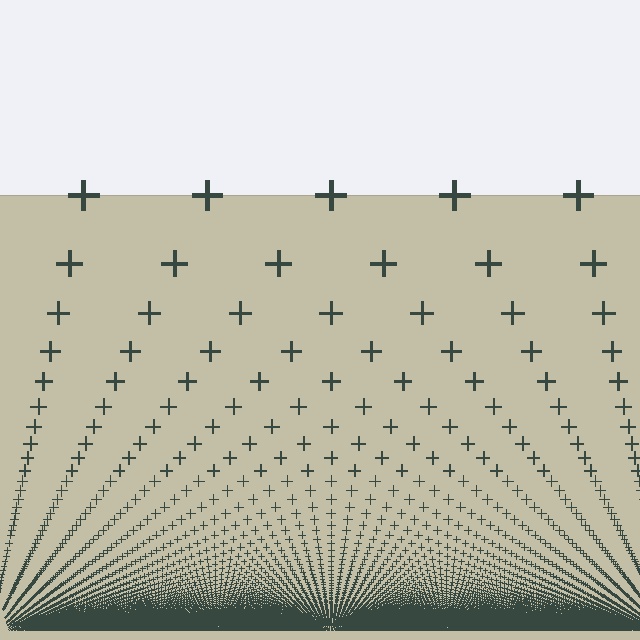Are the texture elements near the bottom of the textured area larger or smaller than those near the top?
Smaller. The gradient is inverted — elements near the bottom are smaller and denser.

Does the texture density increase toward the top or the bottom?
Density increases toward the bottom.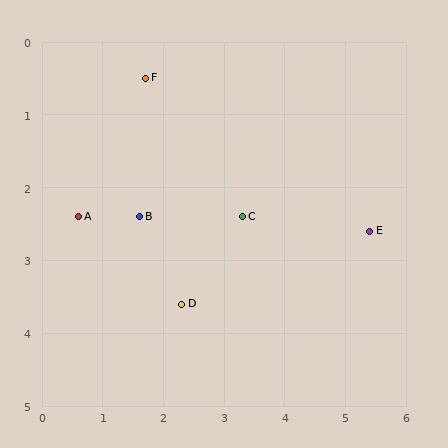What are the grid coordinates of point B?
Point B is at approximately (1.6, 2.4).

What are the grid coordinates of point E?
Point E is at approximately (5.4, 2.6).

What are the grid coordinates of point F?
Point F is at approximately (1.7, 0.5).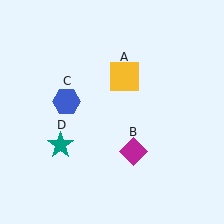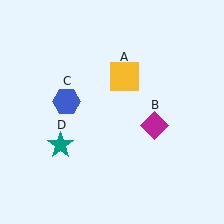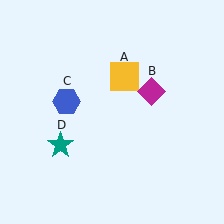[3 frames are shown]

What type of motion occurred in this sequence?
The magenta diamond (object B) rotated counterclockwise around the center of the scene.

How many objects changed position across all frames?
1 object changed position: magenta diamond (object B).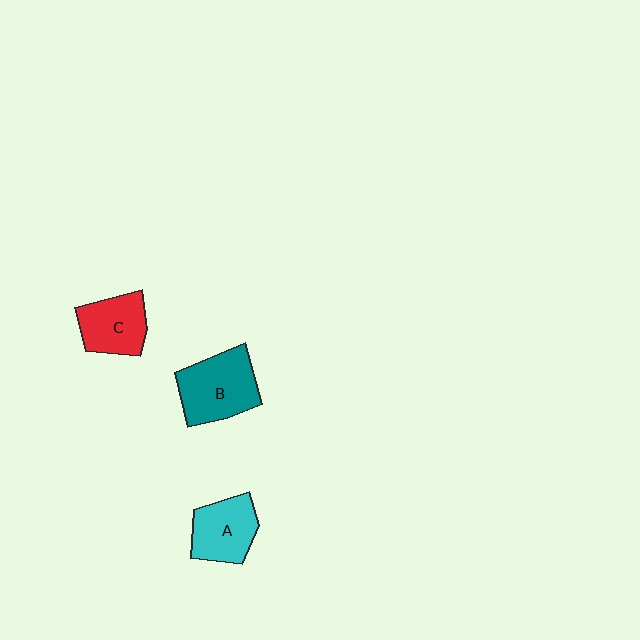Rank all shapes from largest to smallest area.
From largest to smallest: B (teal), A (cyan), C (red).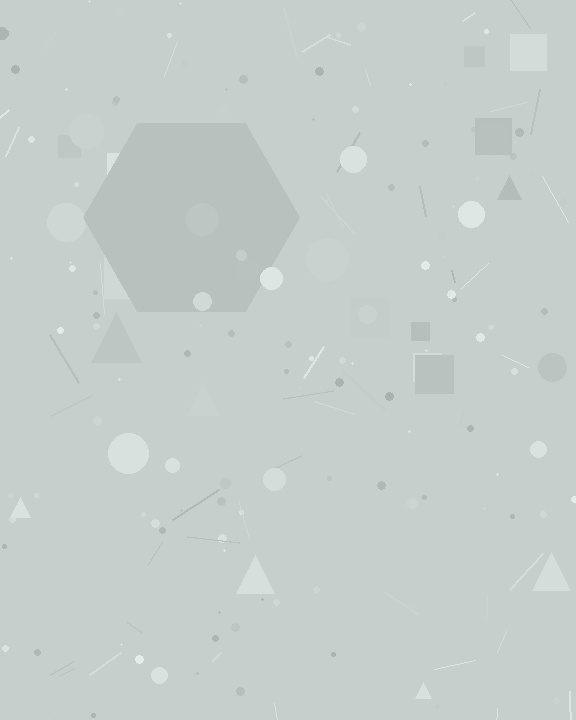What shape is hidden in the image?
A hexagon is hidden in the image.